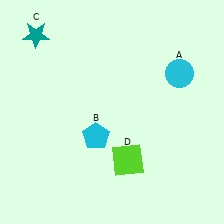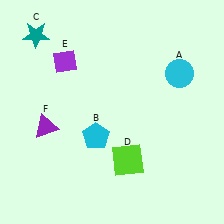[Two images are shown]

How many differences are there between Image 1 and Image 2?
There are 2 differences between the two images.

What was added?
A purple diamond (E), a purple triangle (F) were added in Image 2.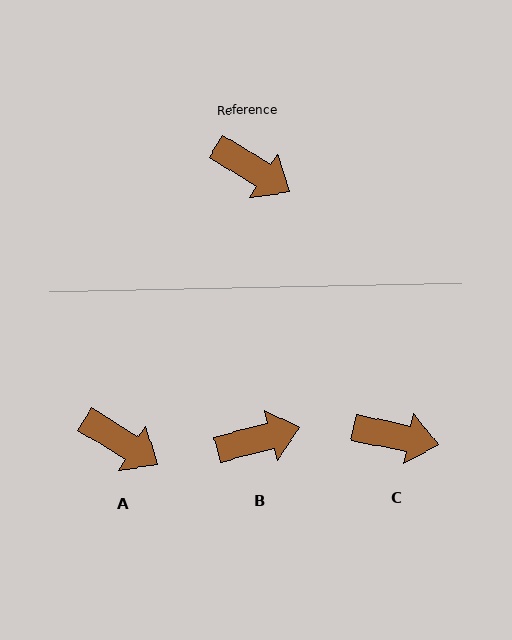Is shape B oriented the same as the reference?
No, it is off by about 47 degrees.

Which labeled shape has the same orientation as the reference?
A.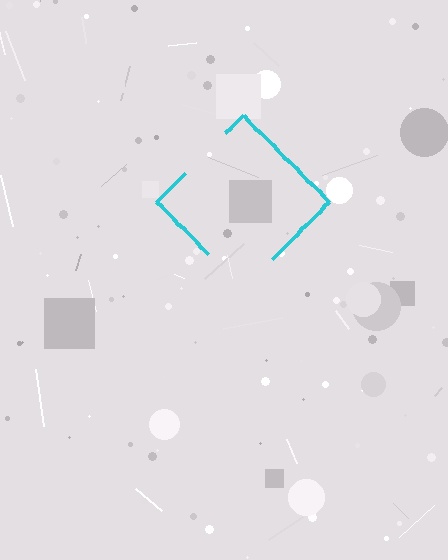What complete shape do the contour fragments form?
The contour fragments form a diamond.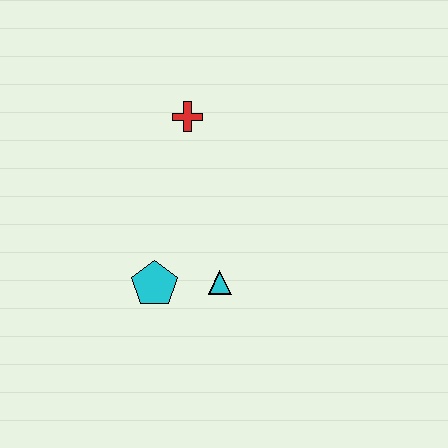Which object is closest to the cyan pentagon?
The cyan triangle is closest to the cyan pentagon.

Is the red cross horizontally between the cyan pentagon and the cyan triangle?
Yes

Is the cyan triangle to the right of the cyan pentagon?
Yes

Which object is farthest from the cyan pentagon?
The red cross is farthest from the cyan pentagon.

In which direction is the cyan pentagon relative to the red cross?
The cyan pentagon is below the red cross.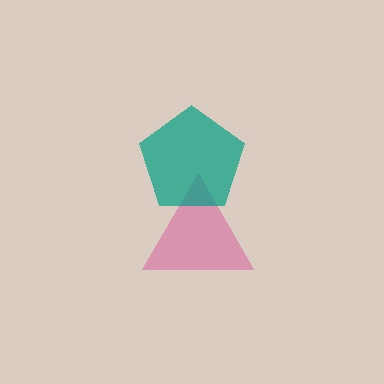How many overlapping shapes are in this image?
There are 2 overlapping shapes in the image.